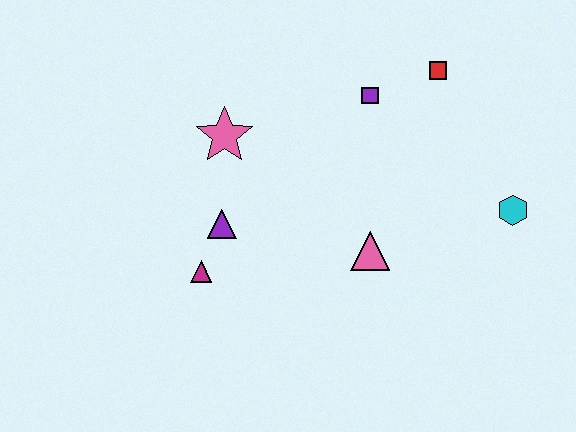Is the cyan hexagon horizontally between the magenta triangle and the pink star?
No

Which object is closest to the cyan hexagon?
The pink triangle is closest to the cyan hexagon.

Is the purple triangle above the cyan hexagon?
No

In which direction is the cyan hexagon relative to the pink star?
The cyan hexagon is to the right of the pink star.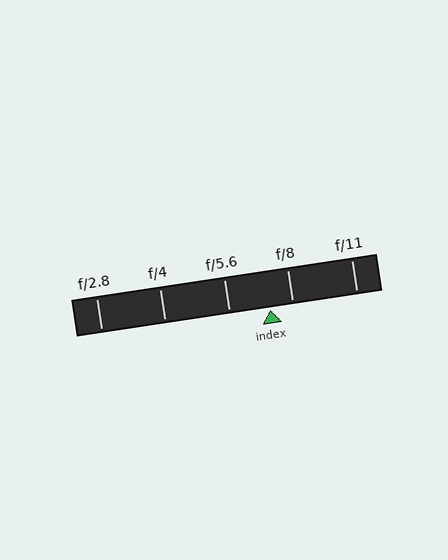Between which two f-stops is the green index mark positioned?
The index mark is between f/5.6 and f/8.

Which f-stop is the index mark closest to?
The index mark is closest to f/8.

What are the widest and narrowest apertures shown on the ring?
The widest aperture shown is f/2.8 and the narrowest is f/11.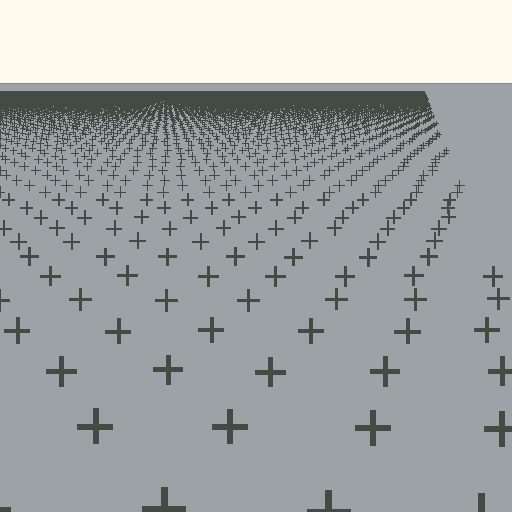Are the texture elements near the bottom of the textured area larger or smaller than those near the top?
Larger. Near the bottom, elements are closer to the viewer and appear at a bigger on-screen size.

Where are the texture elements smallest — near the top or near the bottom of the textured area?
Near the top.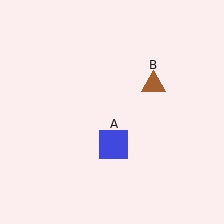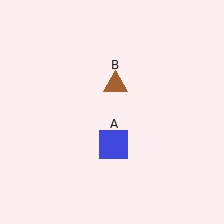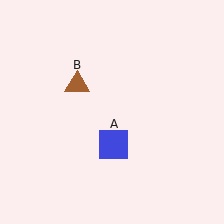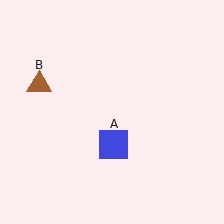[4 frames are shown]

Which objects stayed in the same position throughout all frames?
Blue square (object A) remained stationary.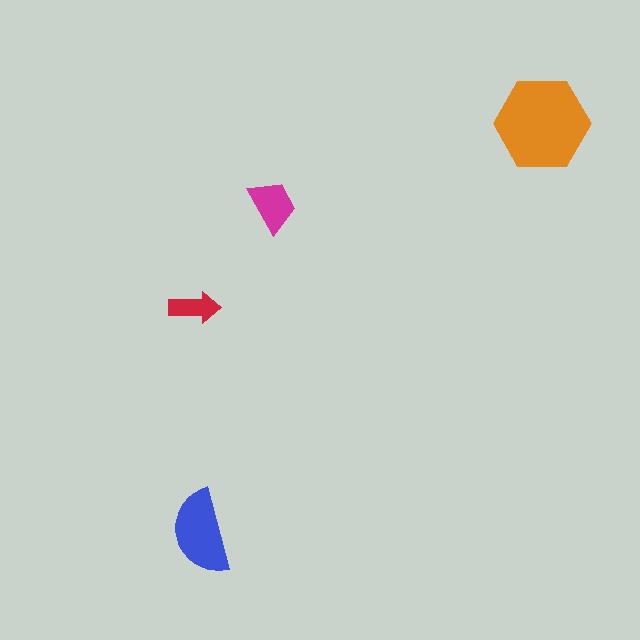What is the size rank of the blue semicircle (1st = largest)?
2nd.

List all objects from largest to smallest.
The orange hexagon, the blue semicircle, the magenta trapezoid, the red arrow.